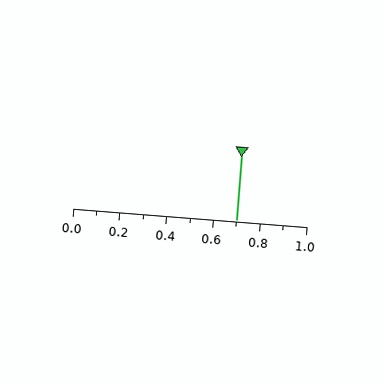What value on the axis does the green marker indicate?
The marker indicates approximately 0.7.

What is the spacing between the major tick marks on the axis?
The major ticks are spaced 0.2 apart.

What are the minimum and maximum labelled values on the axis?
The axis runs from 0.0 to 1.0.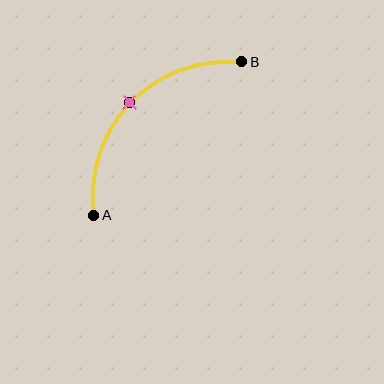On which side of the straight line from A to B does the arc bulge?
The arc bulges above and to the left of the straight line connecting A and B.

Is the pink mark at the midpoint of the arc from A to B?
Yes. The pink mark lies on the arc at equal arc-length from both A and B — it is the arc midpoint.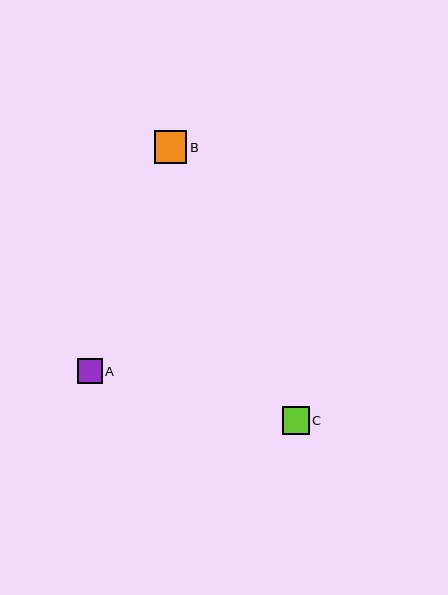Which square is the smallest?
Square A is the smallest with a size of approximately 25 pixels.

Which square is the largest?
Square B is the largest with a size of approximately 32 pixels.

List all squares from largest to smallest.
From largest to smallest: B, C, A.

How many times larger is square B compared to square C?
Square B is approximately 1.2 times the size of square C.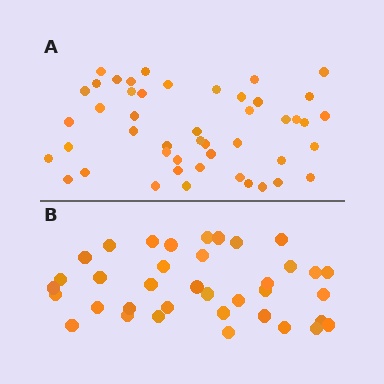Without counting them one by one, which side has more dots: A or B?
Region A (the top region) has more dots.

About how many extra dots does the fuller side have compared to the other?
Region A has roughly 10 or so more dots than region B.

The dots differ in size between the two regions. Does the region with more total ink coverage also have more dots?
No. Region B has more total ink coverage because its dots are larger, but region A actually contains more individual dots. Total area can be misleading — the number of items is what matters here.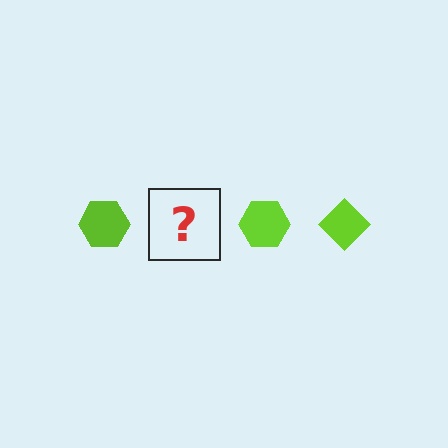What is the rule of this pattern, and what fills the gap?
The rule is that the pattern cycles through hexagon, diamond shapes in lime. The gap should be filled with a lime diamond.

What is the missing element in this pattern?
The missing element is a lime diamond.